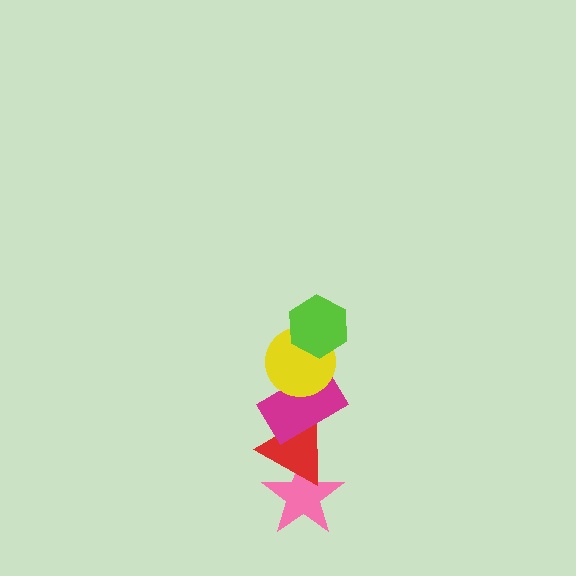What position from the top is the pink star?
The pink star is 5th from the top.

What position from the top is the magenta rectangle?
The magenta rectangle is 3rd from the top.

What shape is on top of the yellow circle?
The lime hexagon is on top of the yellow circle.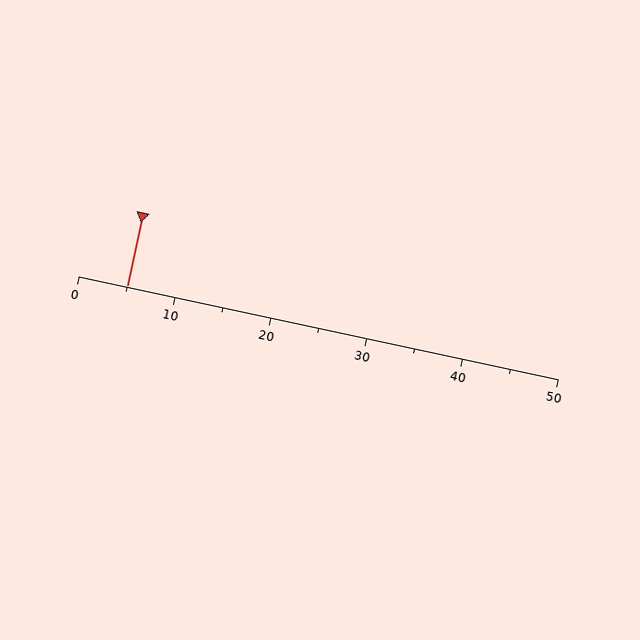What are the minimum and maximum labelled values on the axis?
The axis runs from 0 to 50.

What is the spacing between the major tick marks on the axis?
The major ticks are spaced 10 apart.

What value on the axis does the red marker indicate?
The marker indicates approximately 5.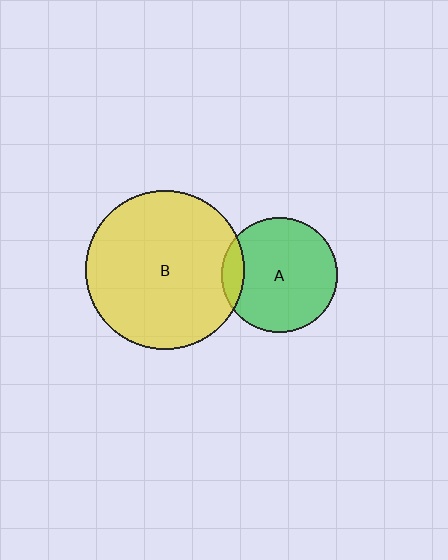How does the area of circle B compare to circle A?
Approximately 1.9 times.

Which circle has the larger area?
Circle B (yellow).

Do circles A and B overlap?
Yes.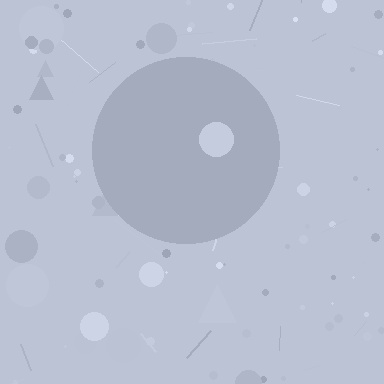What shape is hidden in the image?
A circle is hidden in the image.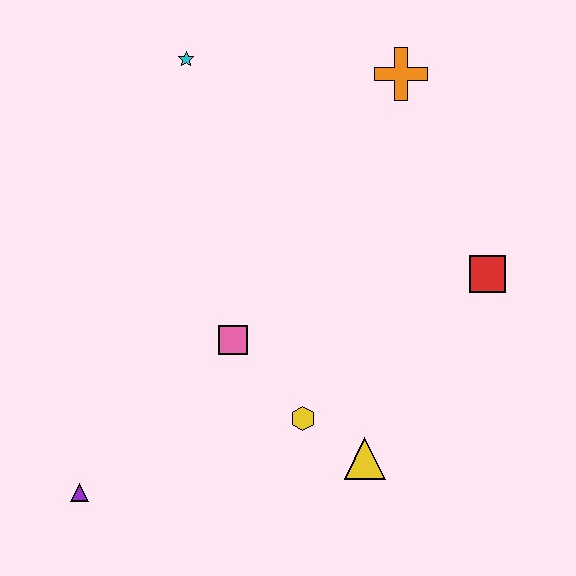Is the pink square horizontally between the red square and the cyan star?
Yes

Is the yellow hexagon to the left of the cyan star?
No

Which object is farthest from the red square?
The purple triangle is farthest from the red square.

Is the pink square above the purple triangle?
Yes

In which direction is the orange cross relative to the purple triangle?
The orange cross is above the purple triangle.